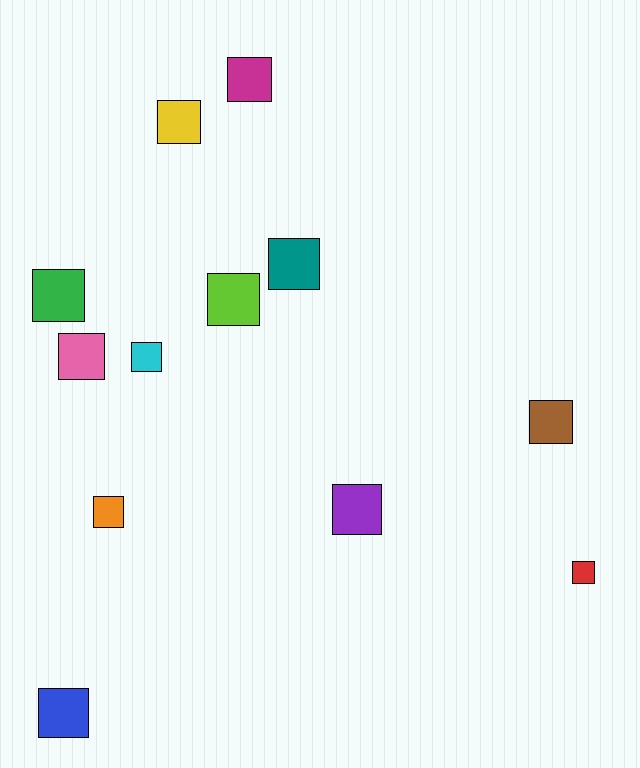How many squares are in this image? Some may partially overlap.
There are 12 squares.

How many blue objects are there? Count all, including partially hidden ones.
There is 1 blue object.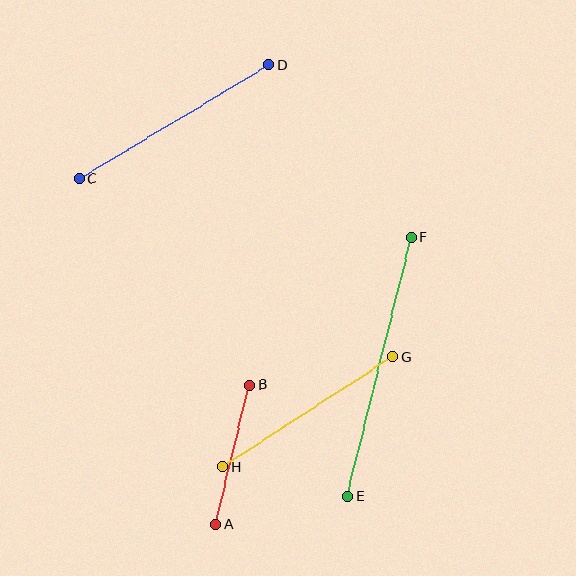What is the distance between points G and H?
The distance is approximately 202 pixels.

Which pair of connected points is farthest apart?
Points E and F are farthest apart.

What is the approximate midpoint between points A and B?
The midpoint is at approximately (233, 455) pixels.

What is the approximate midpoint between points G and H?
The midpoint is at approximately (308, 412) pixels.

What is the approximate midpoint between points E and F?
The midpoint is at approximately (380, 367) pixels.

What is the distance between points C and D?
The distance is approximately 221 pixels.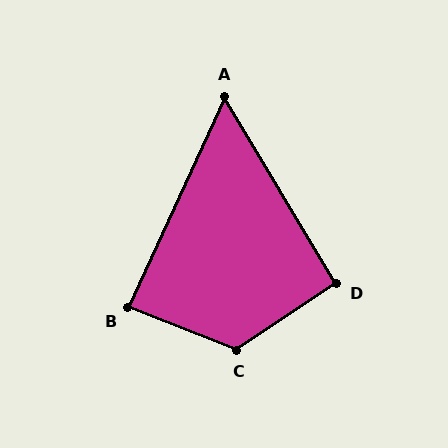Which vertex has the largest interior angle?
C, at approximately 124 degrees.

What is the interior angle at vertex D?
Approximately 93 degrees (approximately right).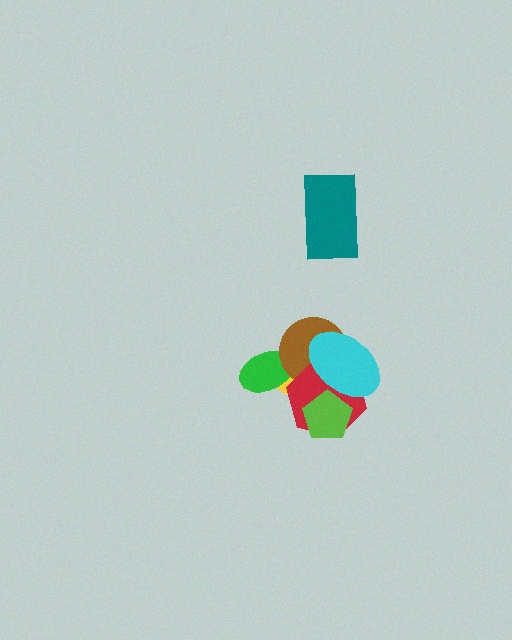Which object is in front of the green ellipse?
The brown circle is in front of the green ellipse.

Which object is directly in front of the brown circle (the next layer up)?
The red hexagon is directly in front of the brown circle.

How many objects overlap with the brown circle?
4 objects overlap with the brown circle.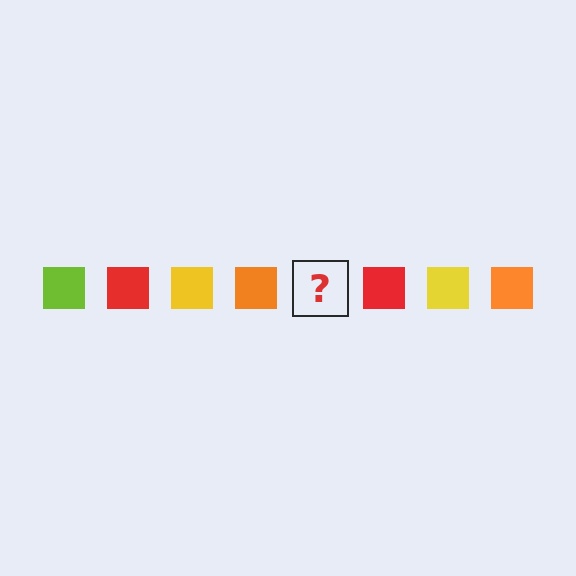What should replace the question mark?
The question mark should be replaced with a lime square.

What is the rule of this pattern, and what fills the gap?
The rule is that the pattern cycles through lime, red, yellow, orange squares. The gap should be filled with a lime square.